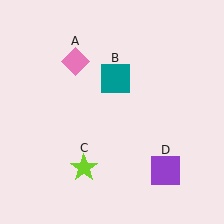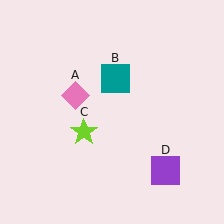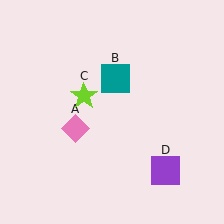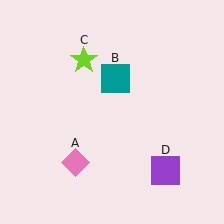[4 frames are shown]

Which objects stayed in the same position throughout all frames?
Teal square (object B) and purple square (object D) remained stationary.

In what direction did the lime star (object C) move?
The lime star (object C) moved up.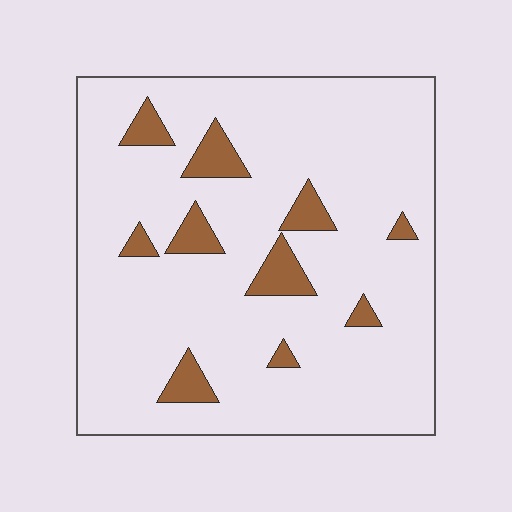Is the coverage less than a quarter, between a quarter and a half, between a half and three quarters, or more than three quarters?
Less than a quarter.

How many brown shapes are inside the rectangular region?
10.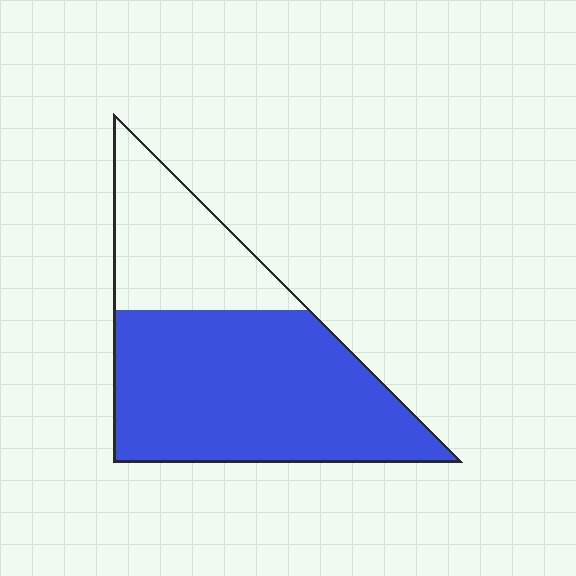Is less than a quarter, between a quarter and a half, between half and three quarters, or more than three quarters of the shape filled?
Between half and three quarters.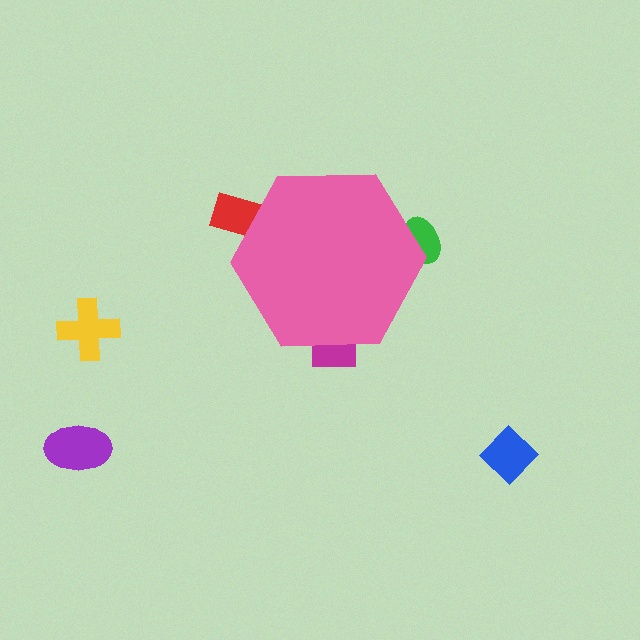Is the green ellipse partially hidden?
Yes, the green ellipse is partially hidden behind the pink hexagon.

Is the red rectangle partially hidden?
Yes, the red rectangle is partially hidden behind the pink hexagon.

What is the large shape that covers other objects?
A pink hexagon.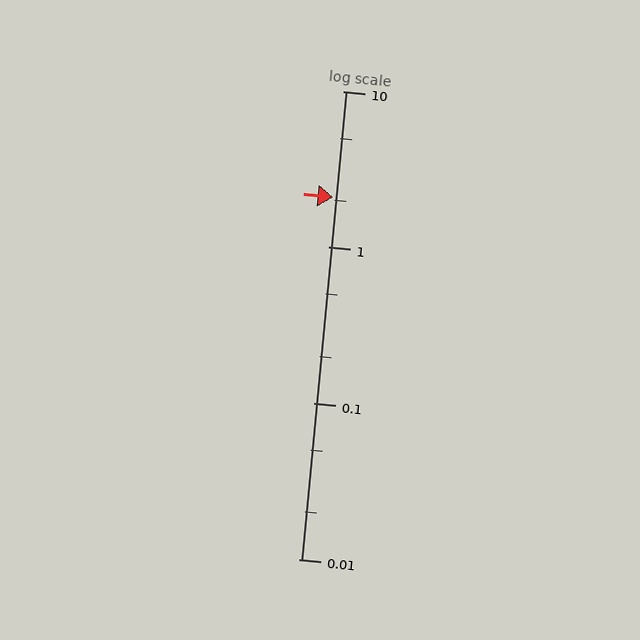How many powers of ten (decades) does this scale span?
The scale spans 3 decades, from 0.01 to 10.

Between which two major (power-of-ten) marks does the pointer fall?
The pointer is between 1 and 10.